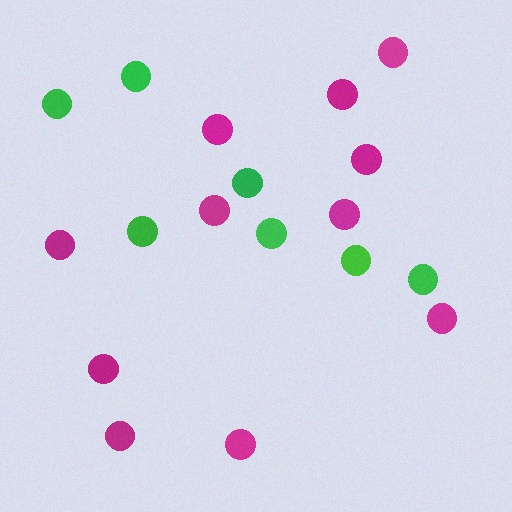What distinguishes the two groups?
There are 2 groups: one group of magenta circles (11) and one group of green circles (7).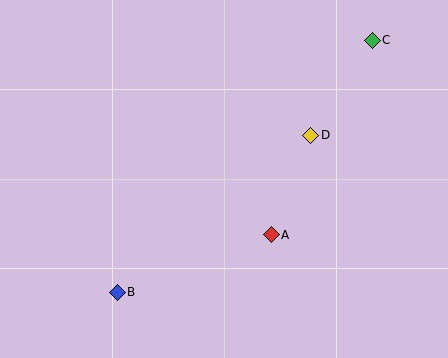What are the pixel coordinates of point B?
Point B is at (117, 292).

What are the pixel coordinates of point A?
Point A is at (271, 235).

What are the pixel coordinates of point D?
Point D is at (311, 135).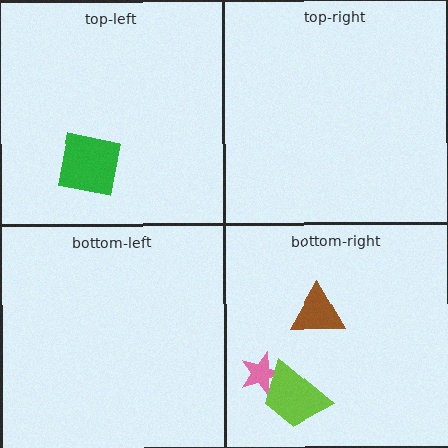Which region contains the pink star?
The bottom-right region.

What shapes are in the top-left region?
The green square.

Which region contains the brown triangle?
The bottom-right region.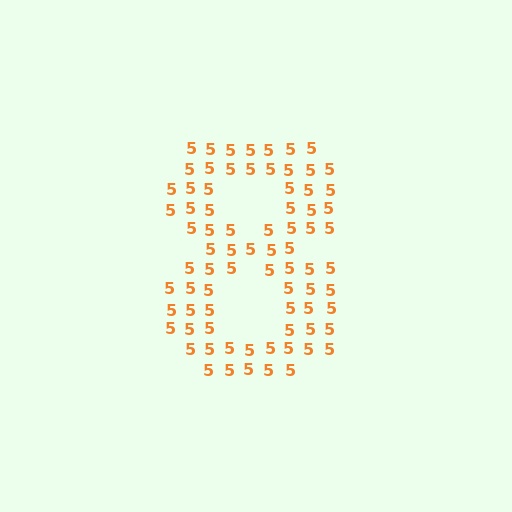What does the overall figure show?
The overall figure shows the digit 8.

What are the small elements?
The small elements are digit 5's.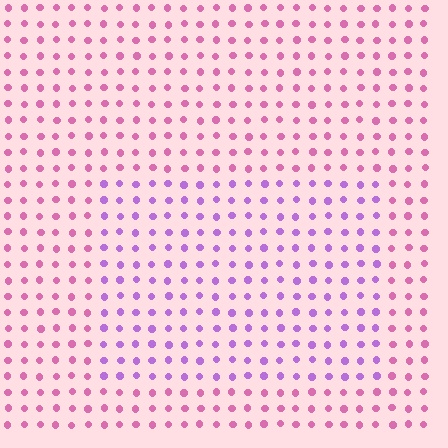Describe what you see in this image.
The image is filled with small pink elements in a uniform arrangement. A rectangle-shaped region is visible where the elements are tinted to a slightly different hue, forming a subtle color boundary.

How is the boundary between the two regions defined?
The boundary is defined purely by a slight shift in hue (about 40 degrees). Spacing, size, and orientation are identical on both sides.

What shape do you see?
I see a rectangle.